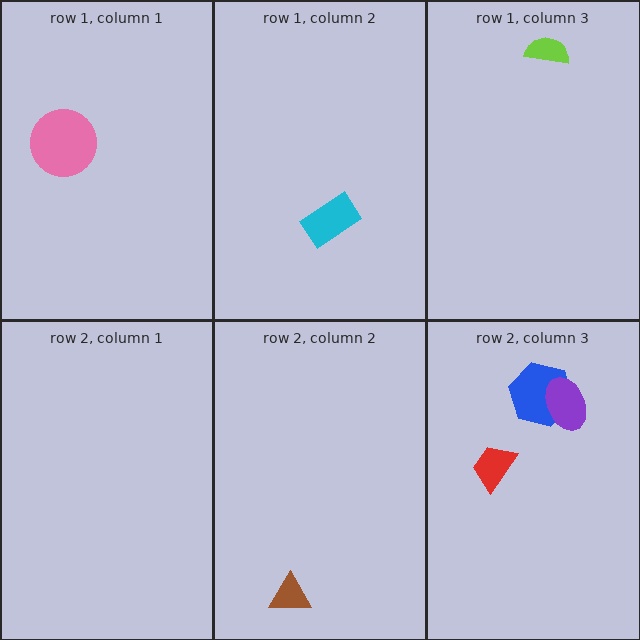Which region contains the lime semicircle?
The row 1, column 3 region.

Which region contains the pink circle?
The row 1, column 1 region.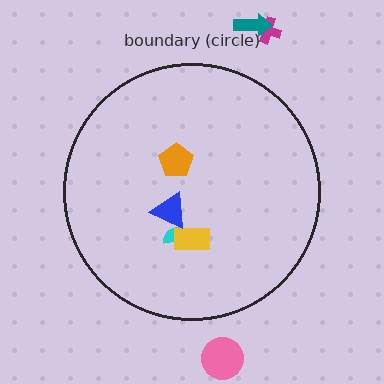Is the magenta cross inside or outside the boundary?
Outside.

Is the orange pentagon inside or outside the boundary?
Inside.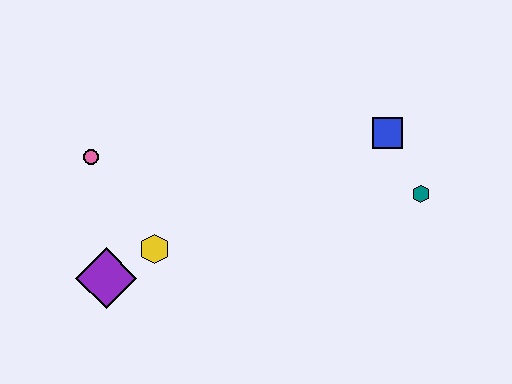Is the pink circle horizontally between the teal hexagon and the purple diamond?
No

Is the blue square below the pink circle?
No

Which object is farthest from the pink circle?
The teal hexagon is farthest from the pink circle.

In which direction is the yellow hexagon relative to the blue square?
The yellow hexagon is to the left of the blue square.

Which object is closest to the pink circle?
The yellow hexagon is closest to the pink circle.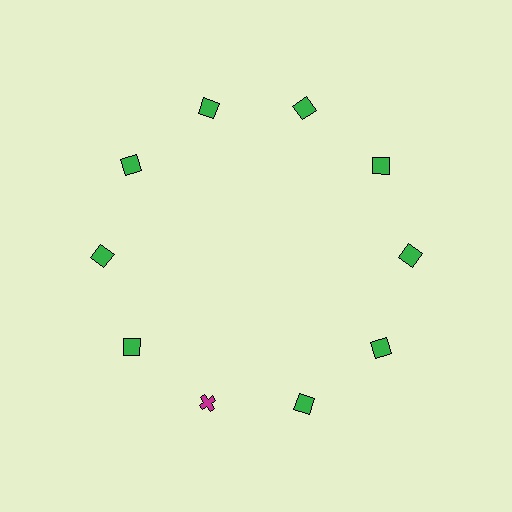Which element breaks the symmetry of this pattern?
The magenta cross at roughly the 7 o'clock position breaks the symmetry. All other shapes are green squares.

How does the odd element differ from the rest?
It differs in both color (magenta instead of green) and shape (cross instead of square).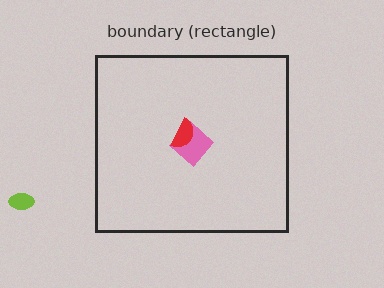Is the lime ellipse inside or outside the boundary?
Outside.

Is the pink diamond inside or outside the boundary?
Inside.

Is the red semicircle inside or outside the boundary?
Inside.